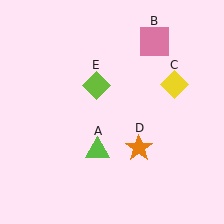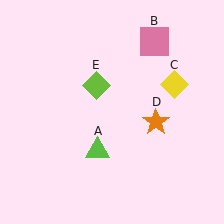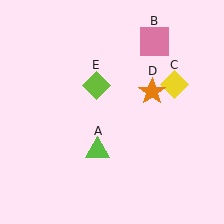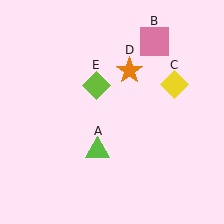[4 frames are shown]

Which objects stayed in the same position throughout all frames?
Lime triangle (object A) and pink square (object B) and yellow diamond (object C) and lime diamond (object E) remained stationary.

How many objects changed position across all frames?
1 object changed position: orange star (object D).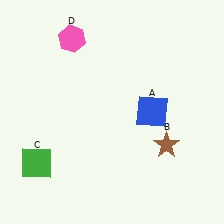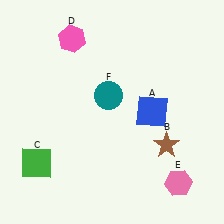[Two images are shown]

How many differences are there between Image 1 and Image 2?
There are 2 differences between the two images.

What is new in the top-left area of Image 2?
A teal circle (F) was added in the top-left area of Image 2.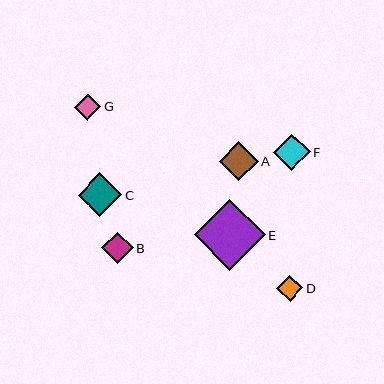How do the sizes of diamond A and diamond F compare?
Diamond A and diamond F are approximately the same size.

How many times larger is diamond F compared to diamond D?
Diamond F is approximately 1.4 times the size of diamond D.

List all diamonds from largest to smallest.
From largest to smallest: E, C, A, F, B, D, G.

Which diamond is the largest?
Diamond E is the largest with a size of approximately 71 pixels.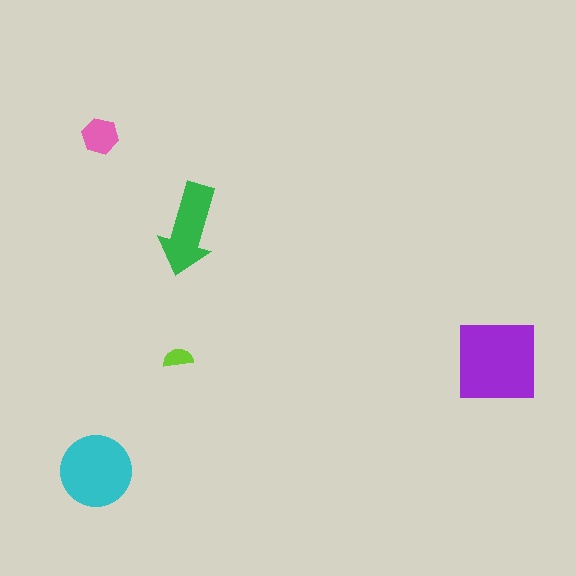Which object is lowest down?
The cyan circle is bottommost.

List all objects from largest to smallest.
The purple square, the cyan circle, the green arrow, the pink hexagon, the lime semicircle.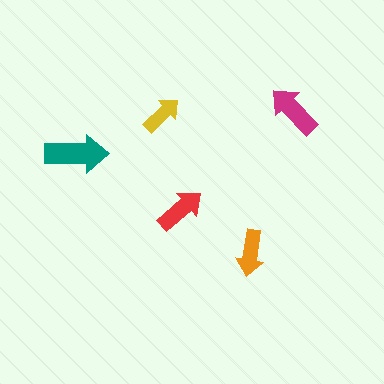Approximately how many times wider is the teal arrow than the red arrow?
About 1.5 times wider.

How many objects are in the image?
There are 5 objects in the image.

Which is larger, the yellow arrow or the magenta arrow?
The magenta one.